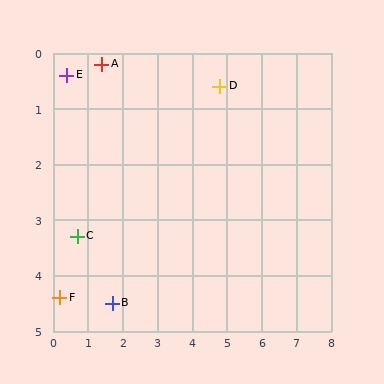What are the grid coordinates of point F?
Point F is at approximately (0.2, 4.4).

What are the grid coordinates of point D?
Point D is at approximately (4.8, 0.6).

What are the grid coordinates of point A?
Point A is at approximately (1.4, 0.2).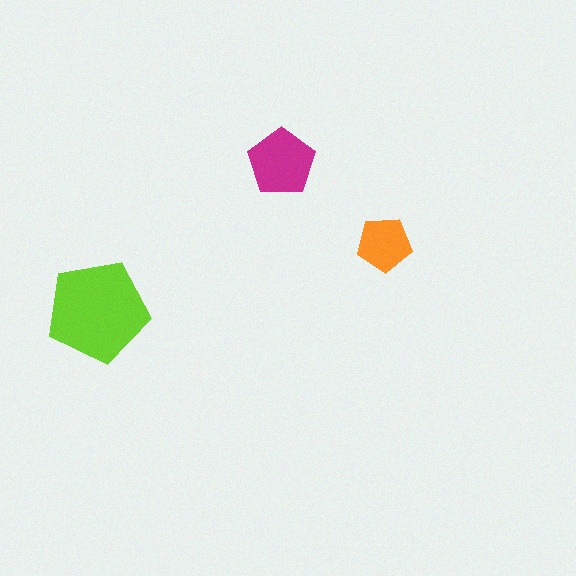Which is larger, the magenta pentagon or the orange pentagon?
The magenta one.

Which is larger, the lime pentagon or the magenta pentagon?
The lime one.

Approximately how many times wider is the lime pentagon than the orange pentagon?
About 2 times wider.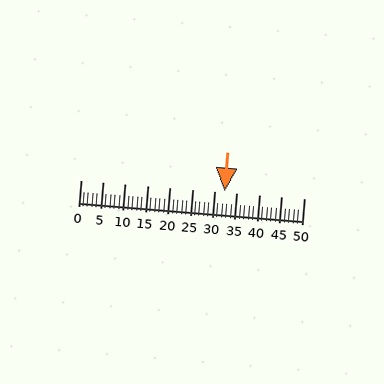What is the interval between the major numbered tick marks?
The major tick marks are spaced 5 units apart.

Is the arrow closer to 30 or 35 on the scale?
The arrow is closer to 30.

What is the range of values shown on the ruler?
The ruler shows values from 0 to 50.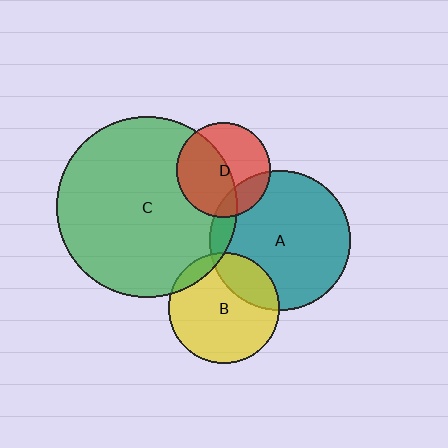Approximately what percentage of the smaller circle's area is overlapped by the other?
Approximately 50%.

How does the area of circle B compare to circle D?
Approximately 1.4 times.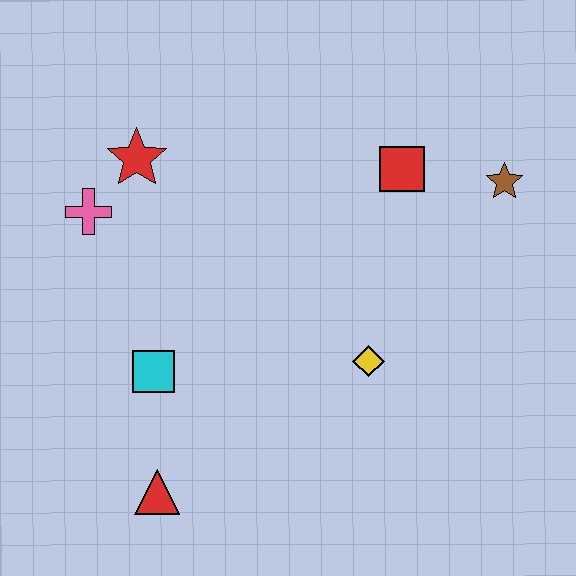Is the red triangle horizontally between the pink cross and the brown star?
Yes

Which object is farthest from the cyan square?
The brown star is farthest from the cyan square.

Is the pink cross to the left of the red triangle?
Yes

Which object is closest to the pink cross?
The red star is closest to the pink cross.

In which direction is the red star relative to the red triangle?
The red star is above the red triangle.